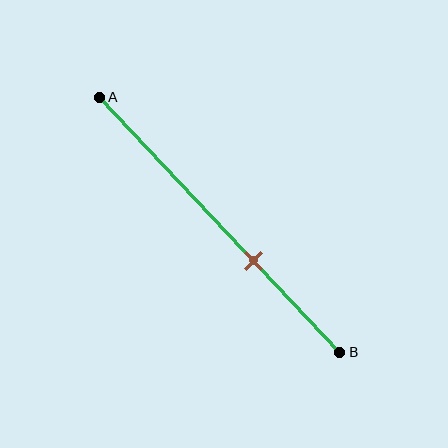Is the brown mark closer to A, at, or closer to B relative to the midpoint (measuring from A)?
The brown mark is closer to point B than the midpoint of segment AB.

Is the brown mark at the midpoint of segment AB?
No, the mark is at about 65% from A, not at the 50% midpoint.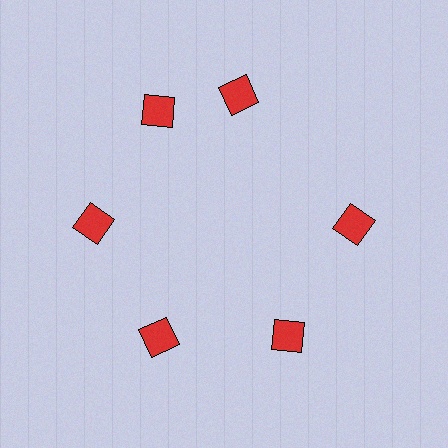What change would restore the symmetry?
The symmetry would be restored by rotating it back into even spacing with its neighbors so that all 6 diamonds sit at equal angles and equal distance from the center.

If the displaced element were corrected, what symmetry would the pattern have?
It would have 6-fold rotational symmetry — the pattern would map onto itself every 60 degrees.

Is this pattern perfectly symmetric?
No. The 6 red diamonds are arranged in a ring, but one element near the 1 o'clock position is rotated out of alignment along the ring, breaking the 6-fold rotational symmetry.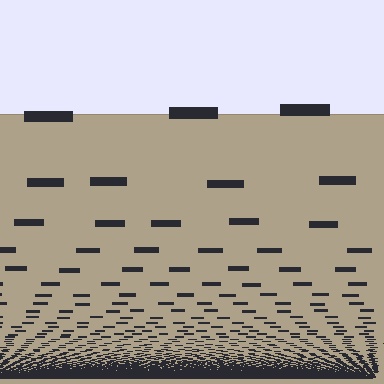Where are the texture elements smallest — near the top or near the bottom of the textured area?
Near the bottom.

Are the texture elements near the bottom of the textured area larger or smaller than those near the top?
Smaller. The gradient is inverted — elements near the bottom are smaller and denser.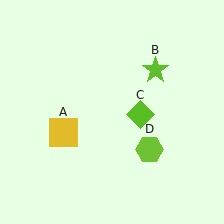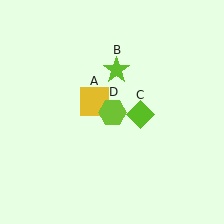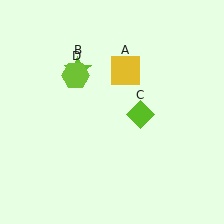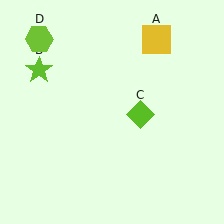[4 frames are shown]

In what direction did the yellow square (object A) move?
The yellow square (object A) moved up and to the right.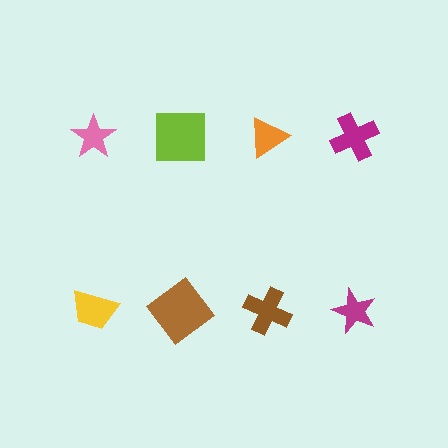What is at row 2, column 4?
A magenta star.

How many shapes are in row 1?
4 shapes.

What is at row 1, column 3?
An orange triangle.